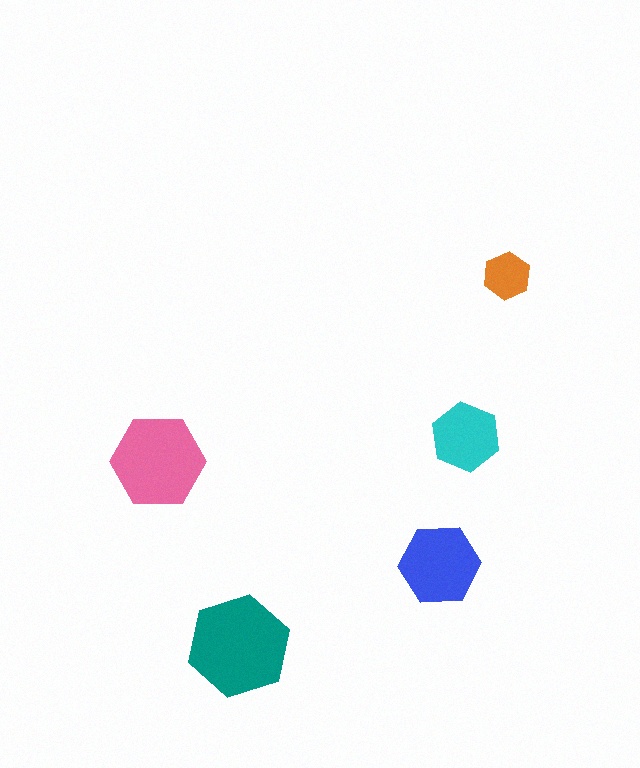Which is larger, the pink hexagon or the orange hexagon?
The pink one.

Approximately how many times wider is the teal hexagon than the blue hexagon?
About 1.5 times wider.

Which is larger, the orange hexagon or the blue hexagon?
The blue one.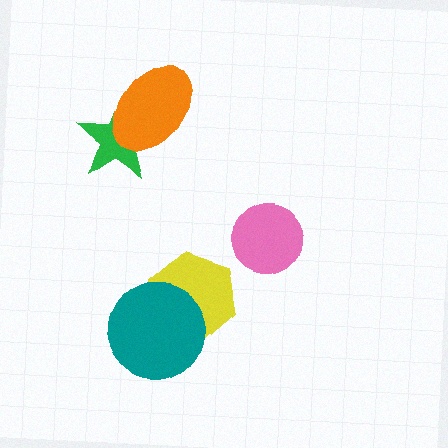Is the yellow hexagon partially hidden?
Yes, it is partially covered by another shape.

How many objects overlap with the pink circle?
0 objects overlap with the pink circle.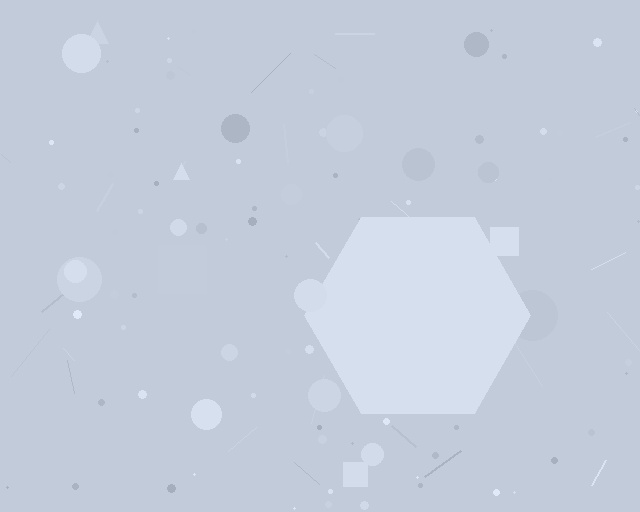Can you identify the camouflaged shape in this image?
The camouflaged shape is a hexagon.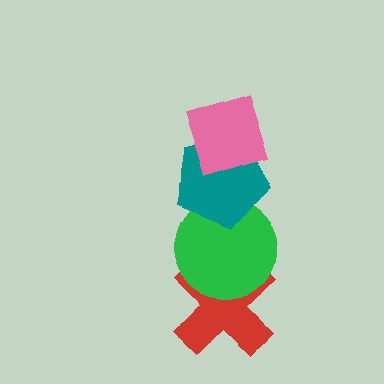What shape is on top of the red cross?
The green circle is on top of the red cross.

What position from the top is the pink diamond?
The pink diamond is 1st from the top.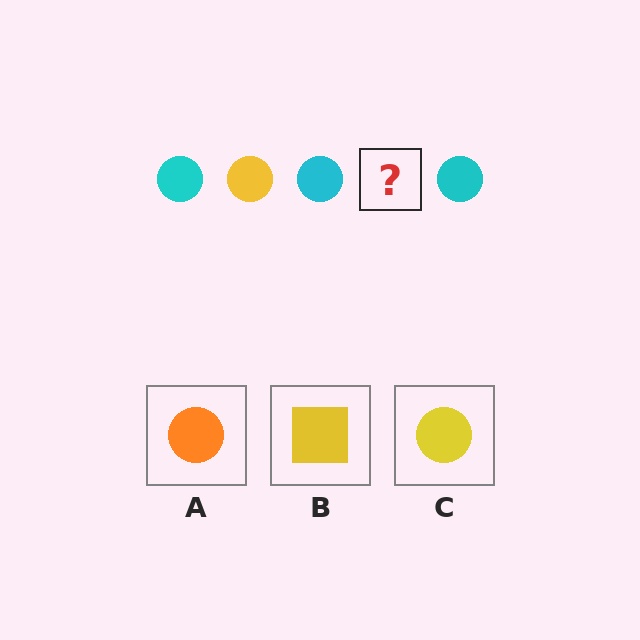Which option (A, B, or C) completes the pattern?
C.